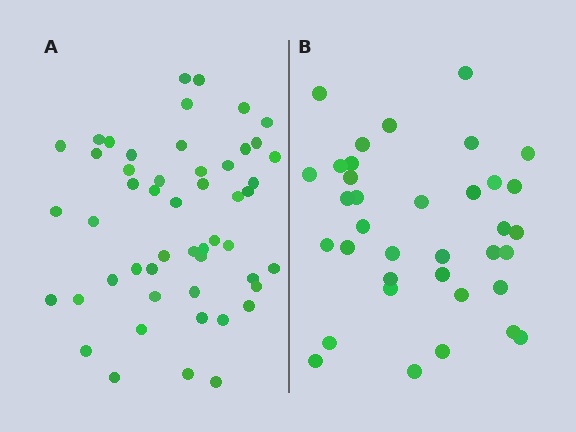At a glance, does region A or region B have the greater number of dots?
Region A (the left region) has more dots.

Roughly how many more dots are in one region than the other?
Region A has approximately 15 more dots than region B.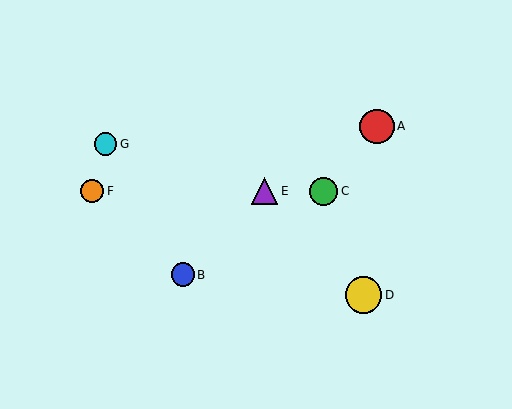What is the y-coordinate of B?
Object B is at y≈275.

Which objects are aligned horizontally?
Objects C, E, F are aligned horizontally.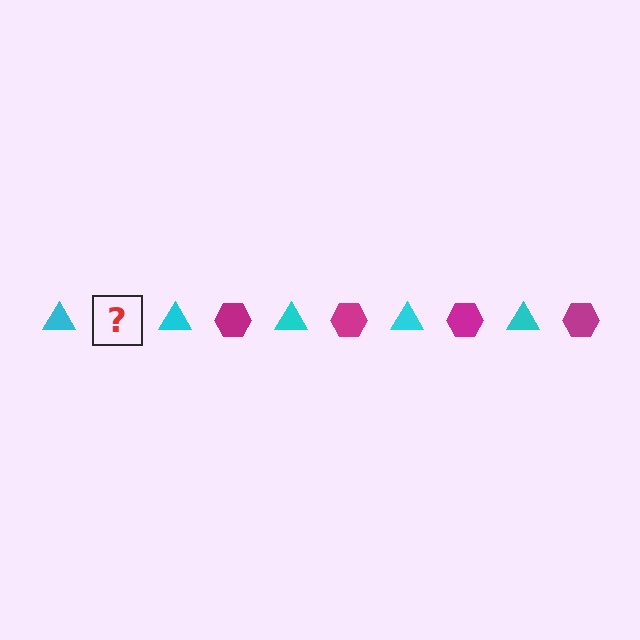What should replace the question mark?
The question mark should be replaced with a magenta hexagon.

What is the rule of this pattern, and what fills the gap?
The rule is that the pattern alternates between cyan triangle and magenta hexagon. The gap should be filled with a magenta hexagon.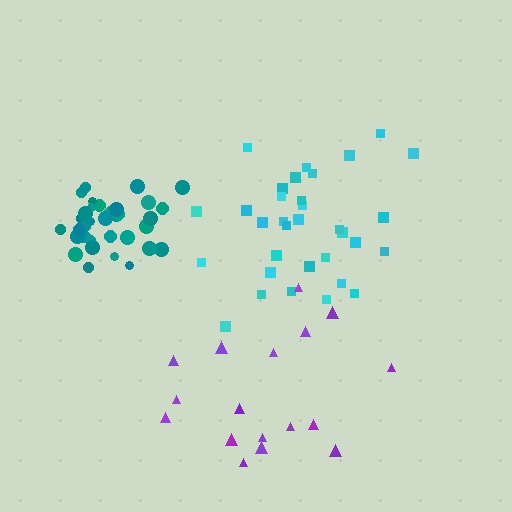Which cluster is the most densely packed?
Teal.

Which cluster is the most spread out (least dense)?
Purple.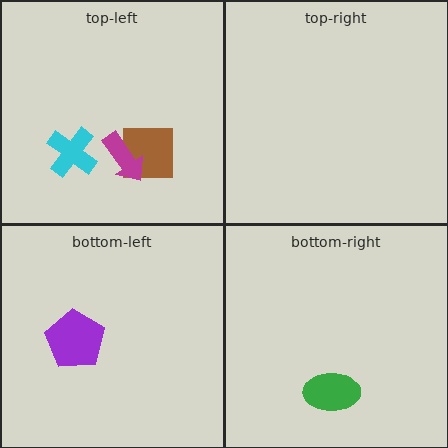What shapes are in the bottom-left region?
The purple pentagon.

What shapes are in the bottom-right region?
The green ellipse.